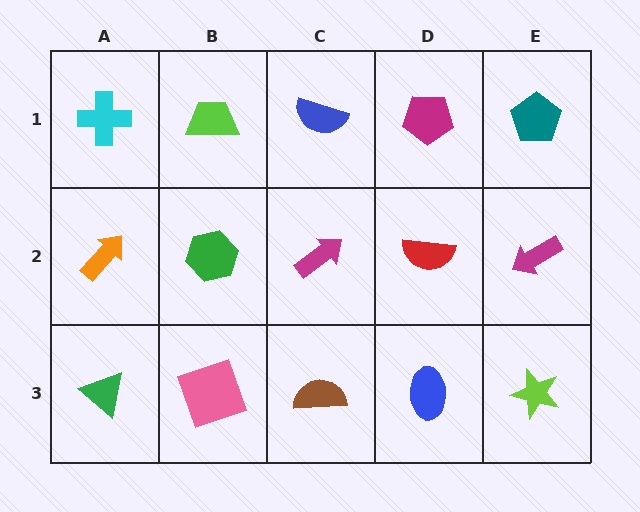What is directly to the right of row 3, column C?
A blue ellipse.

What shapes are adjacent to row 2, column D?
A magenta pentagon (row 1, column D), a blue ellipse (row 3, column D), a magenta arrow (row 2, column C), a magenta arrow (row 2, column E).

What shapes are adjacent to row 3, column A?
An orange arrow (row 2, column A), a pink square (row 3, column B).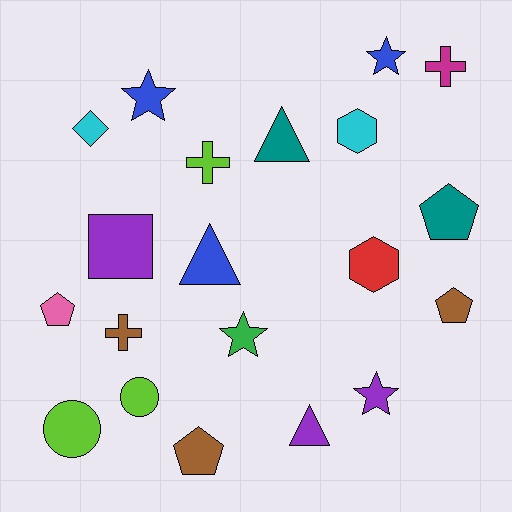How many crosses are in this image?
There are 3 crosses.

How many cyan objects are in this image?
There are 2 cyan objects.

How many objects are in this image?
There are 20 objects.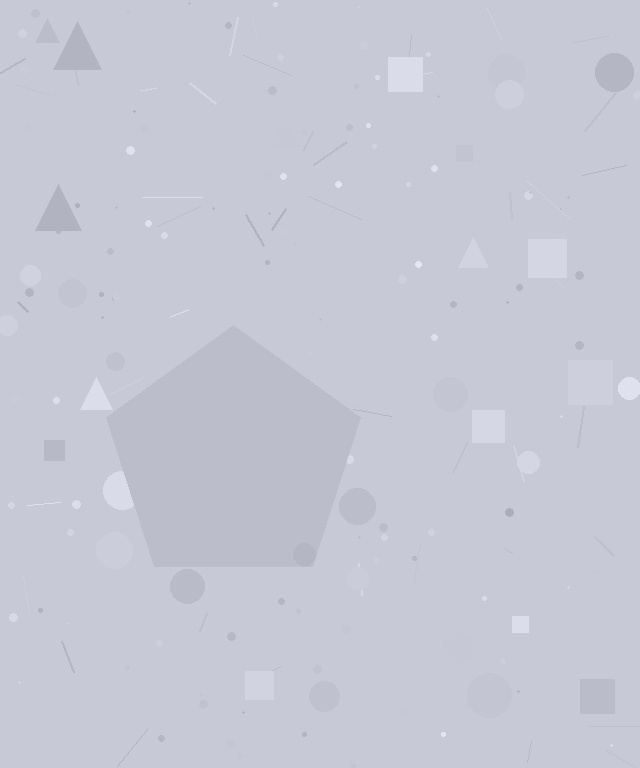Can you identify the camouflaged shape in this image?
The camouflaged shape is a pentagon.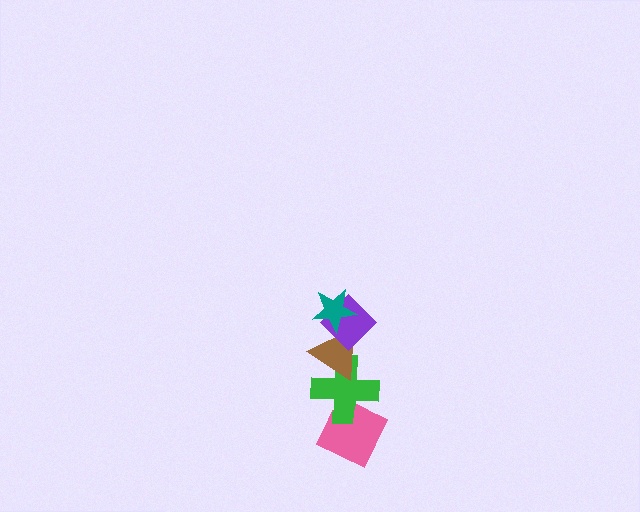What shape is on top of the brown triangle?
The purple diamond is on top of the brown triangle.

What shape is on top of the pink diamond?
The green cross is on top of the pink diamond.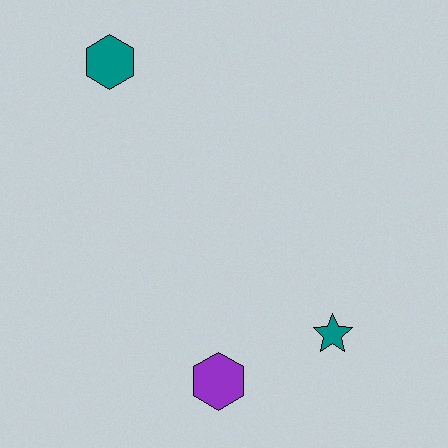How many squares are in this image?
There are no squares.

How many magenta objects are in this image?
There are no magenta objects.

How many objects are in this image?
There are 3 objects.